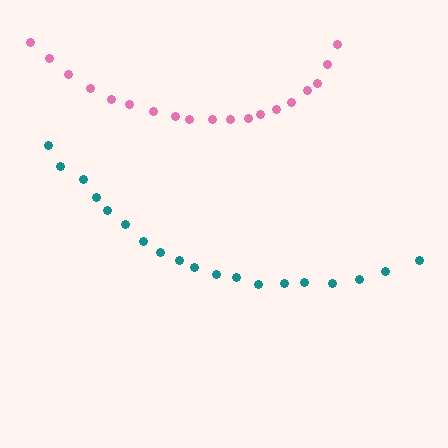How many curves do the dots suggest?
There are 2 distinct paths.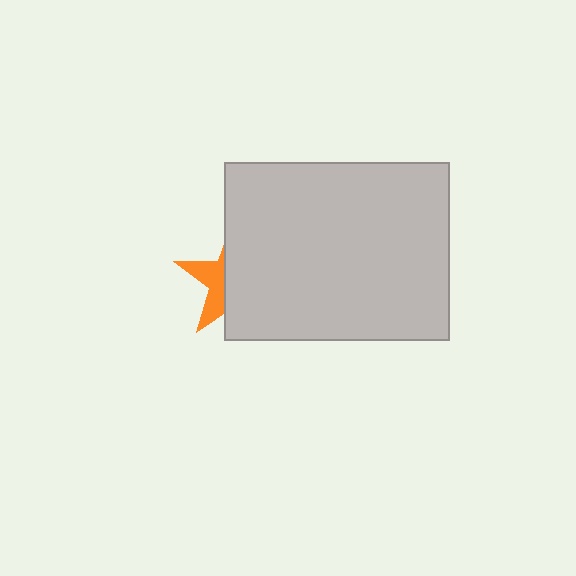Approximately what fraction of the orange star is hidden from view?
Roughly 67% of the orange star is hidden behind the light gray rectangle.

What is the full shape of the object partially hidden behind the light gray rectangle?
The partially hidden object is an orange star.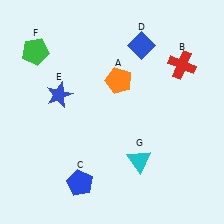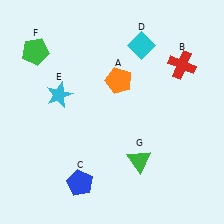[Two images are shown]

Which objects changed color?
D changed from blue to cyan. E changed from blue to cyan. G changed from cyan to green.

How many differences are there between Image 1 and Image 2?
There are 3 differences between the two images.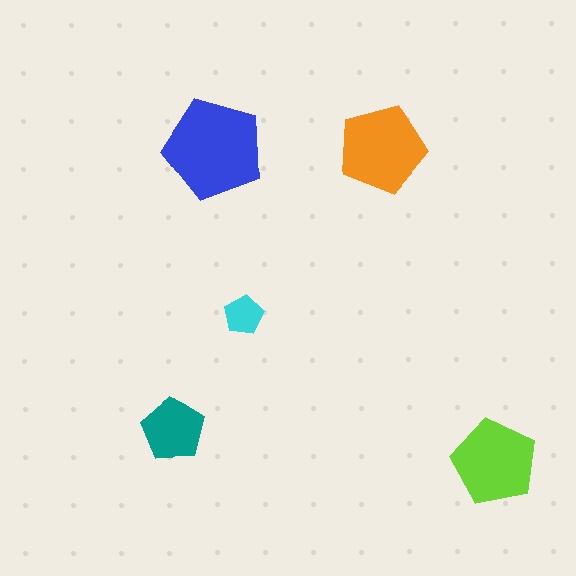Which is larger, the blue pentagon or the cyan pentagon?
The blue one.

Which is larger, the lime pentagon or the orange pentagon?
The orange one.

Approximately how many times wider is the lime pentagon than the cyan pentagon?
About 2 times wider.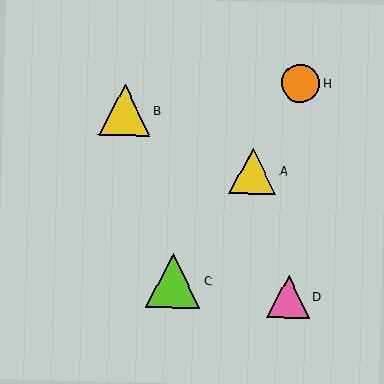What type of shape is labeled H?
Shape H is an orange circle.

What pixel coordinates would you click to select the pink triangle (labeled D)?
Click at (288, 296) to select the pink triangle D.